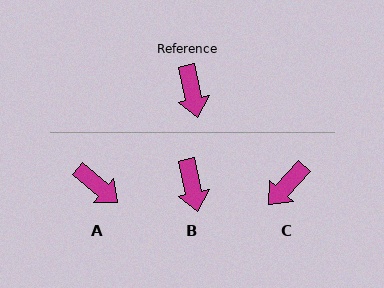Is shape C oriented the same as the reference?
No, it is off by about 55 degrees.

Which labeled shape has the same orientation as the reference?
B.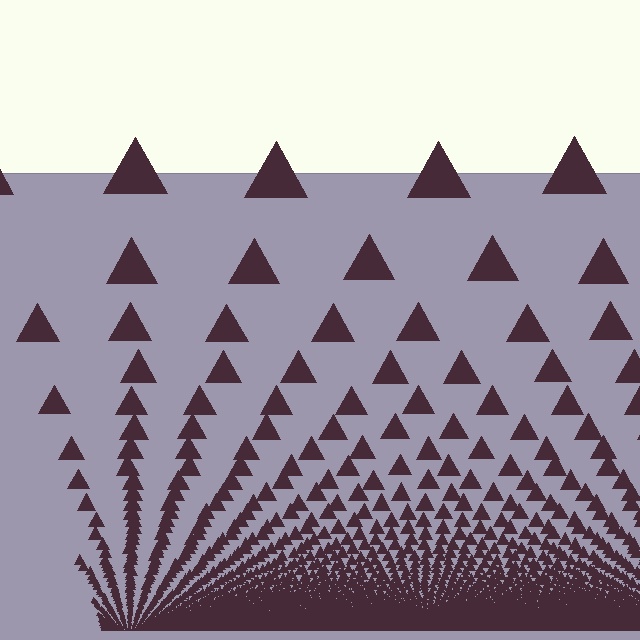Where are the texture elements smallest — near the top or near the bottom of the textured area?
Near the bottom.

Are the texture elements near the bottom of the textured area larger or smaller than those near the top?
Smaller. The gradient is inverted — elements near the bottom are smaller and denser.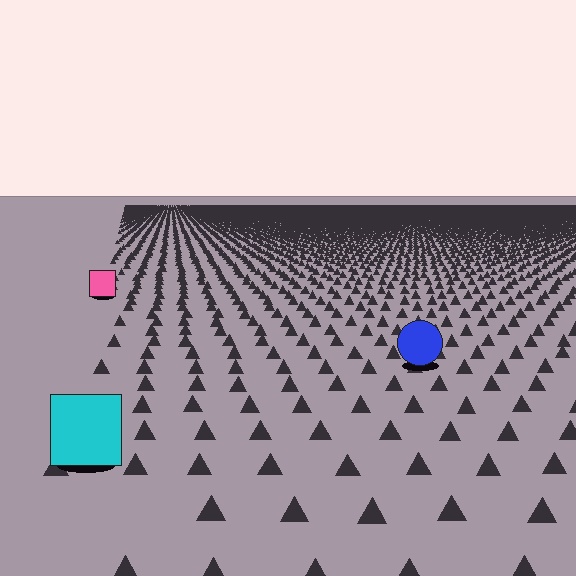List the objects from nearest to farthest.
From nearest to farthest: the cyan square, the blue circle, the pink square.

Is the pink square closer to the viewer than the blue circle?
No. The blue circle is closer — you can tell from the texture gradient: the ground texture is coarser near it.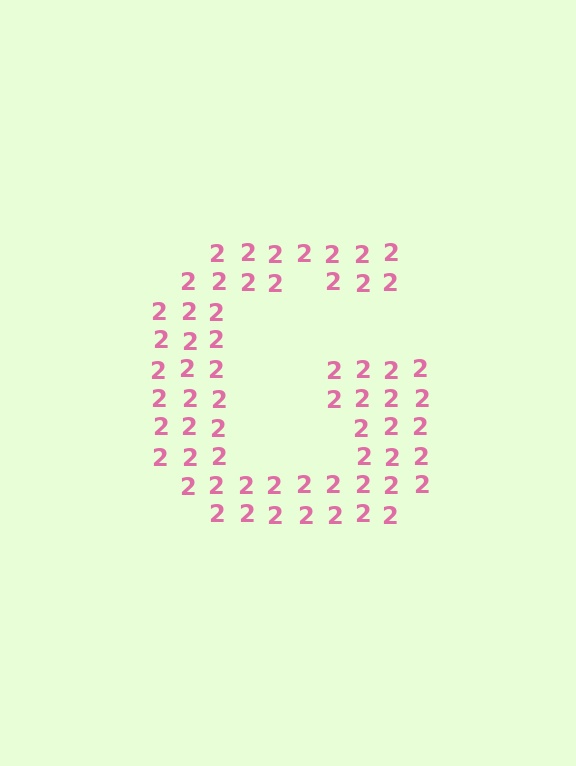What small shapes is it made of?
It is made of small digit 2's.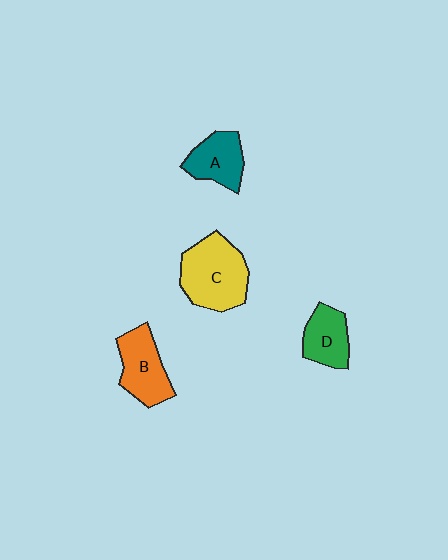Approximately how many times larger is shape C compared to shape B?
Approximately 1.4 times.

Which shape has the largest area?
Shape C (yellow).